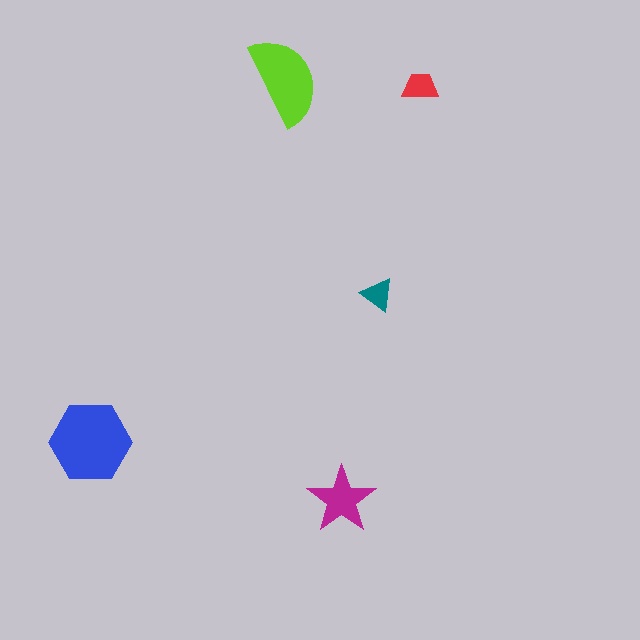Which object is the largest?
The blue hexagon.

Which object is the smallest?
The teal triangle.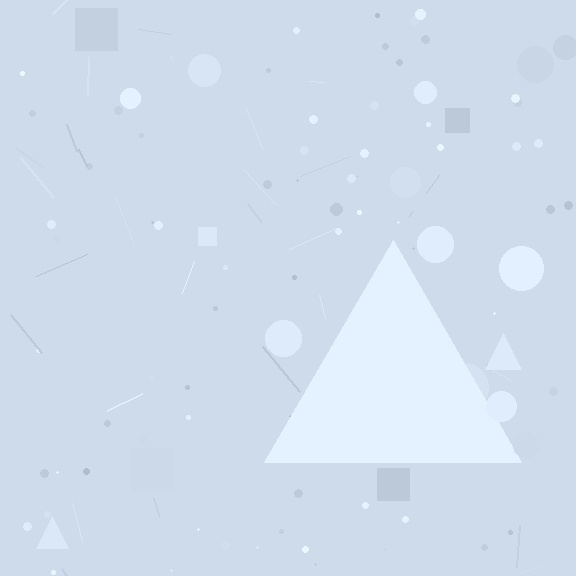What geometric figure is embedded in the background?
A triangle is embedded in the background.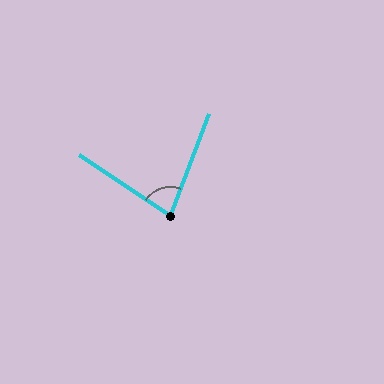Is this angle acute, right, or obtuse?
It is acute.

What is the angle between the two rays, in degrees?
Approximately 77 degrees.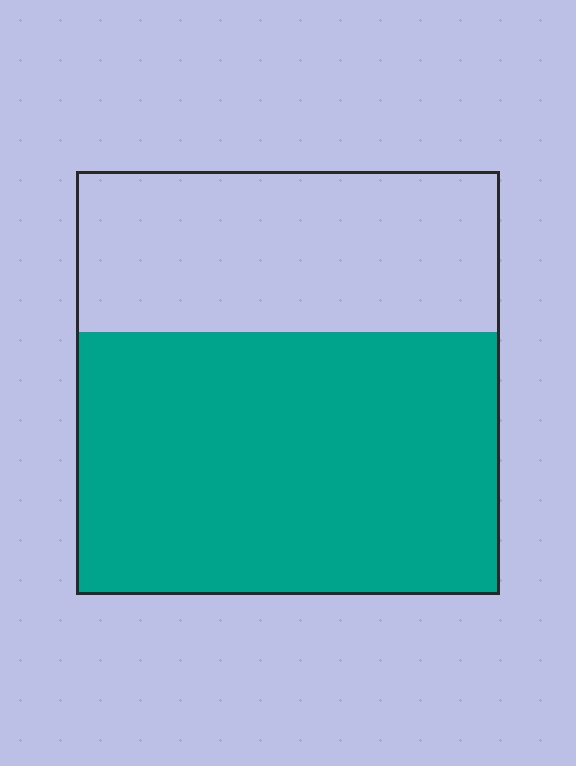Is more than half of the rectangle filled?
Yes.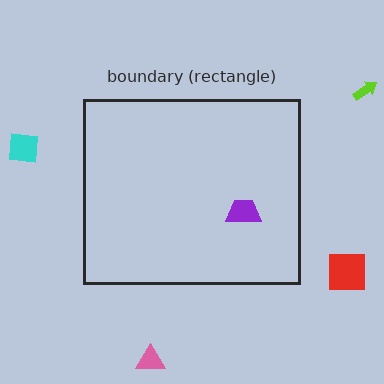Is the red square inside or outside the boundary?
Outside.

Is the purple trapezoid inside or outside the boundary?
Inside.